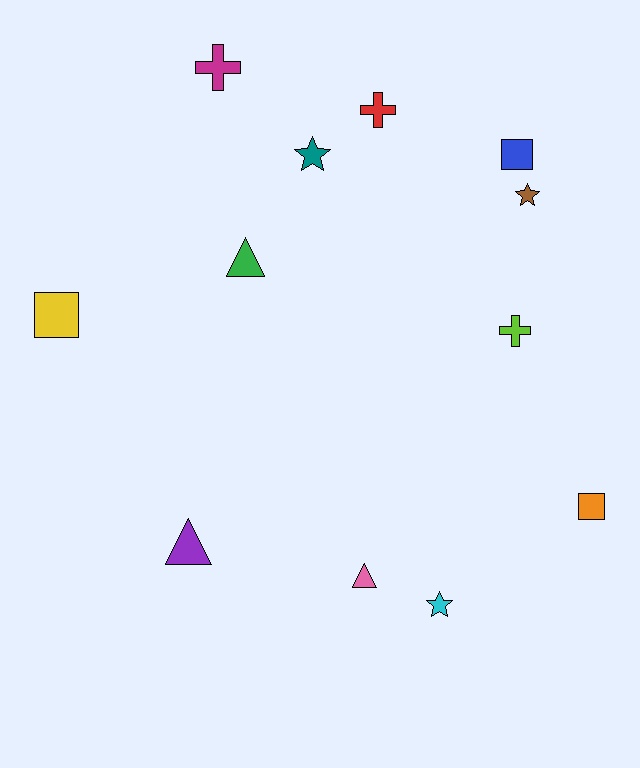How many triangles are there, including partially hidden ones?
There are 3 triangles.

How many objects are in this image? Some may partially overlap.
There are 12 objects.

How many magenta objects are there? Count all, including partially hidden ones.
There is 1 magenta object.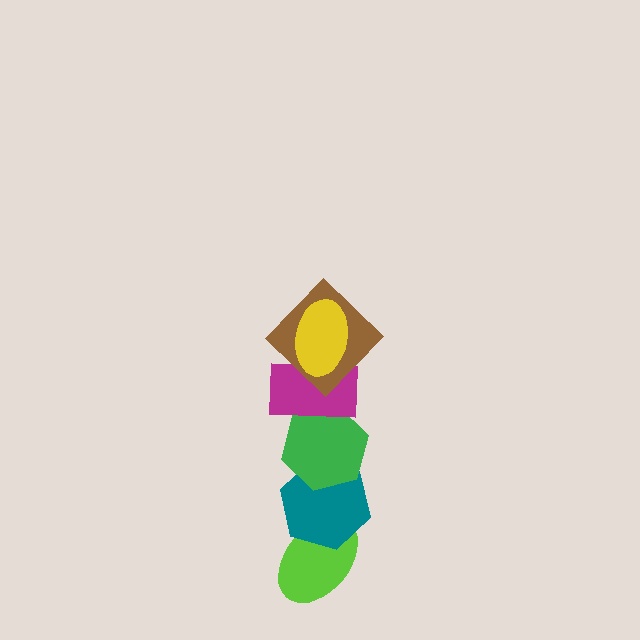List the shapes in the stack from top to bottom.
From top to bottom: the yellow ellipse, the brown diamond, the magenta rectangle, the green hexagon, the teal hexagon, the lime ellipse.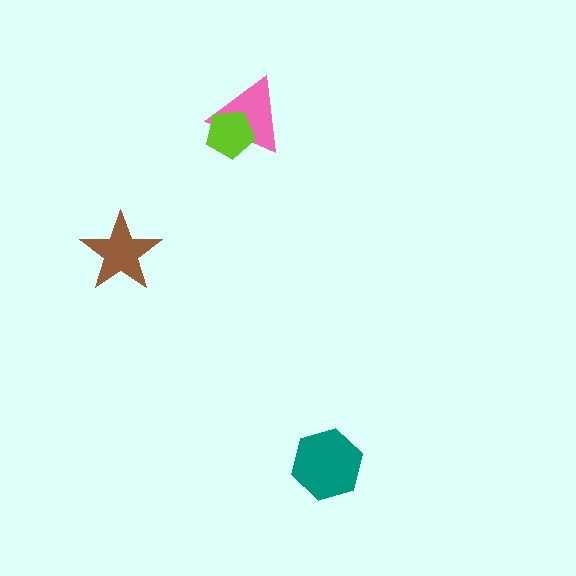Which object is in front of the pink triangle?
The lime pentagon is in front of the pink triangle.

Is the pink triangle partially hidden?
Yes, it is partially covered by another shape.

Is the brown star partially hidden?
No, no other shape covers it.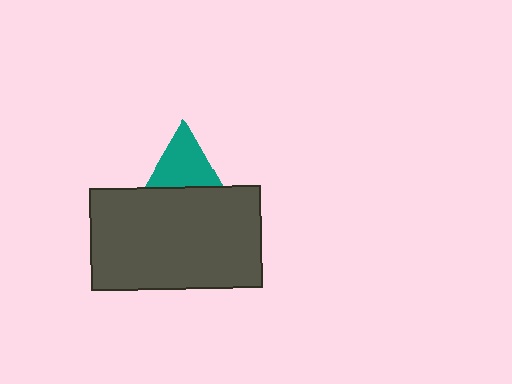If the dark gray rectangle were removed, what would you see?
You would see the complete teal triangle.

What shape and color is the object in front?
The object in front is a dark gray rectangle.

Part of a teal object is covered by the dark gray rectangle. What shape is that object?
It is a triangle.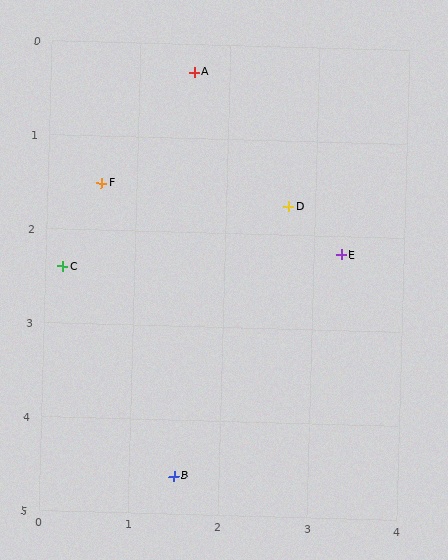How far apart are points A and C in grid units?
Points A and C are about 2.5 grid units apart.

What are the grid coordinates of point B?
Point B is at approximately (1.5, 4.6).